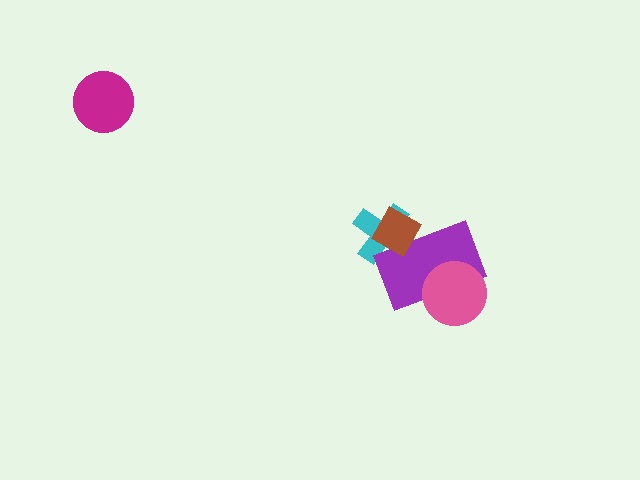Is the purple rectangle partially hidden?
Yes, it is partially covered by another shape.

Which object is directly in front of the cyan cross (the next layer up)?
The purple rectangle is directly in front of the cyan cross.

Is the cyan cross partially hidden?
Yes, it is partially covered by another shape.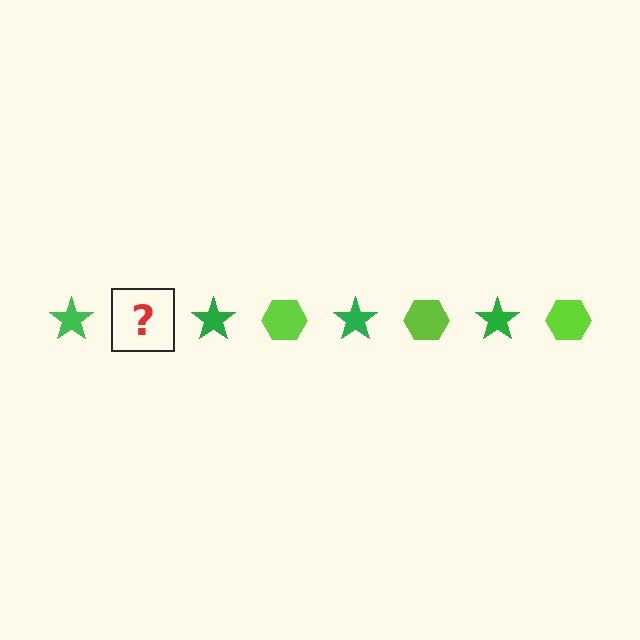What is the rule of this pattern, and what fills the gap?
The rule is that the pattern alternates between green star and lime hexagon. The gap should be filled with a lime hexagon.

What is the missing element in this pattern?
The missing element is a lime hexagon.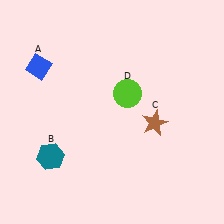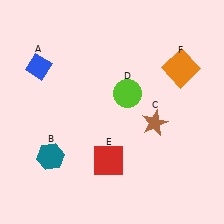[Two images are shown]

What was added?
A red square (E), an orange square (F) were added in Image 2.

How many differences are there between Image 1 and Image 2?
There are 2 differences between the two images.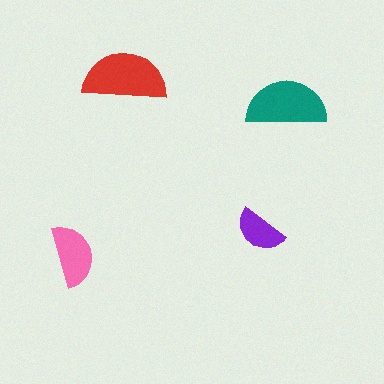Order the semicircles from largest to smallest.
the red one, the teal one, the pink one, the purple one.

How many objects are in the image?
There are 4 objects in the image.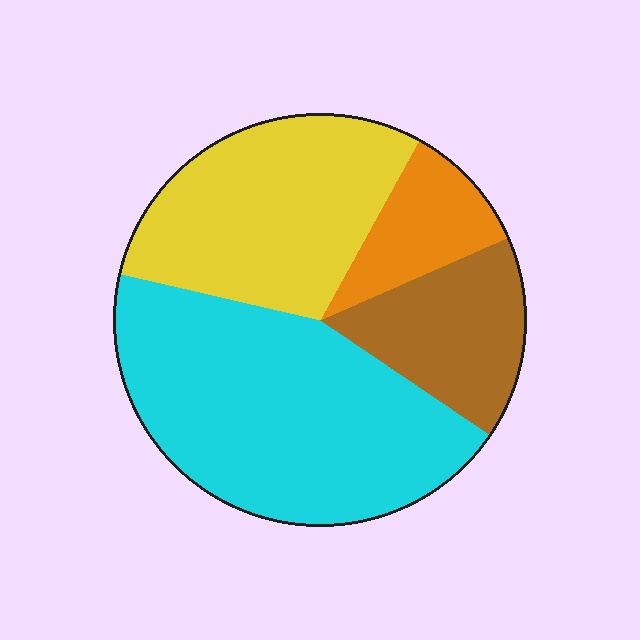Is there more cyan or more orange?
Cyan.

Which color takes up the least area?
Orange, at roughly 10%.